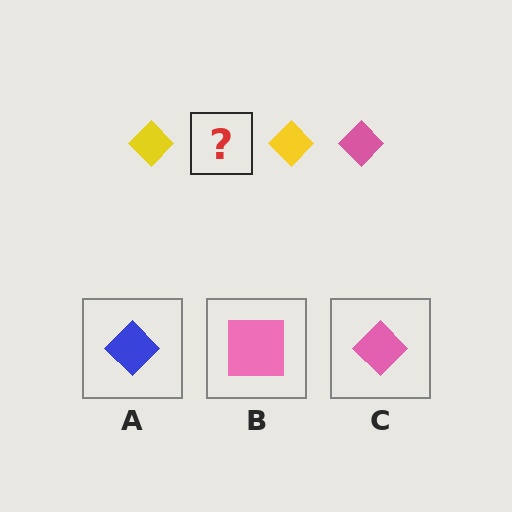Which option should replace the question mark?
Option C.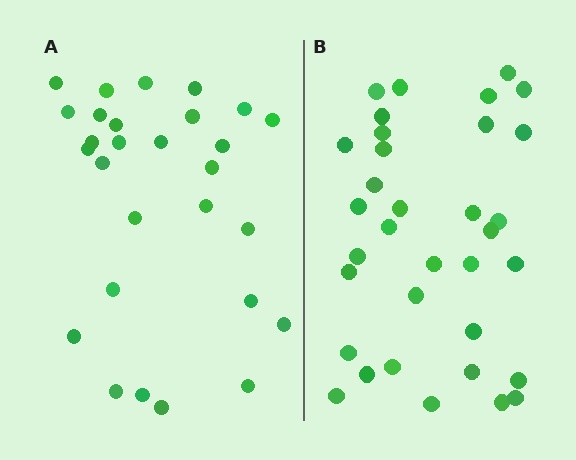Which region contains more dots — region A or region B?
Region B (the right region) has more dots.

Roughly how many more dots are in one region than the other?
Region B has about 6 more dots than region A.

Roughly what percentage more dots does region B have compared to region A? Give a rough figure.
About 20% more.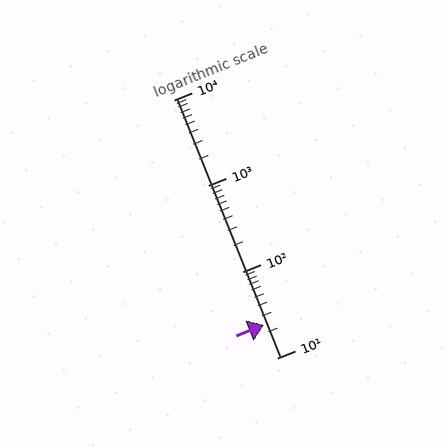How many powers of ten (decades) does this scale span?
The scale spans 3 decades, from 10 to 10000.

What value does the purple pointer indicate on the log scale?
The pointer indicates approximately 24.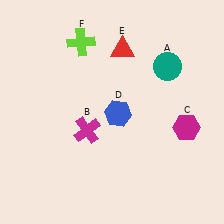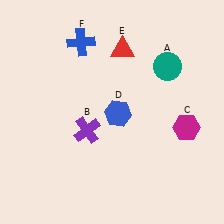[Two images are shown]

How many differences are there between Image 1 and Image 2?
There are 2 differences between the two images.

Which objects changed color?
B changed from magenta to purple. F changed from lime to blue.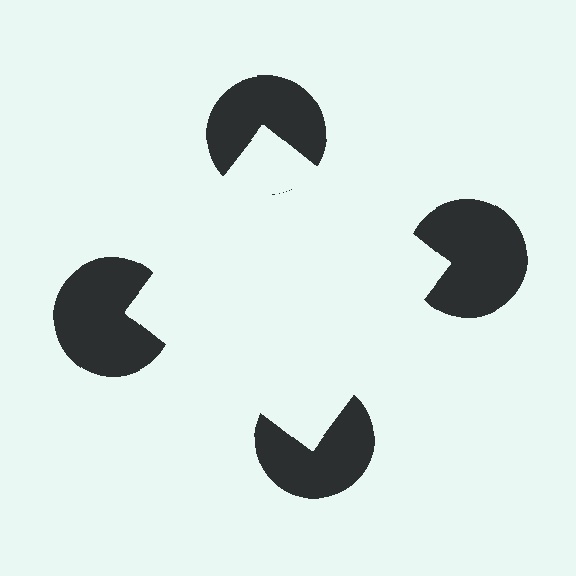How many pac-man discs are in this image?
There are 4 — one at each vertex of the illusory square.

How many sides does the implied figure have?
4 sides.